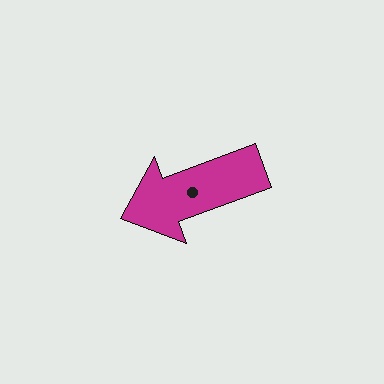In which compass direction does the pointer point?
West.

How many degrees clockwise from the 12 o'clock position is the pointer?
Approximately 250 degrees.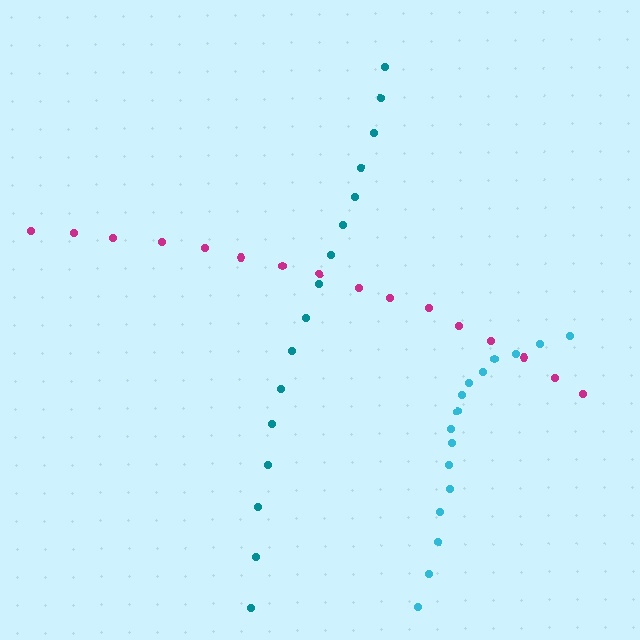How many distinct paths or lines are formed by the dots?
There are 3 distinct paths.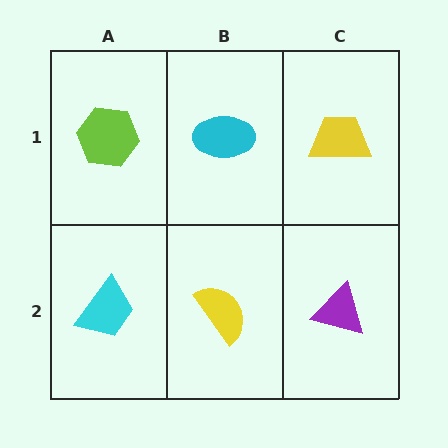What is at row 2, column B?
A yellow semicircle.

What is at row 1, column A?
A lime hexagon.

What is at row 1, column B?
A cyan ellipse.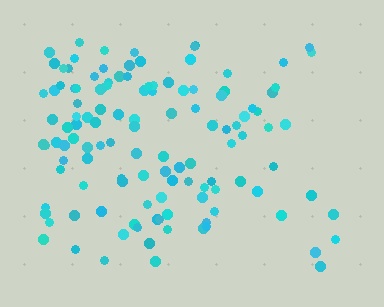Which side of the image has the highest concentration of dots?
The left.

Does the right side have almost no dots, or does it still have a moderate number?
Still a moderate number, just noticeably fewer than the left.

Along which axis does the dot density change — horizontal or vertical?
Horizontal.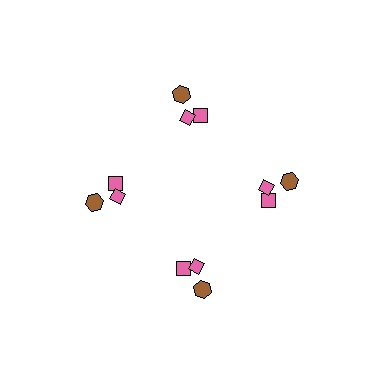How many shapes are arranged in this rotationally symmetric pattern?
There are 12 shapes, arranged in 4 groups of 3.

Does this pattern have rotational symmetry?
Yes, this pattern has 4-fold rotational symmetry. It looks the same after rotating 90 degrees around the center.